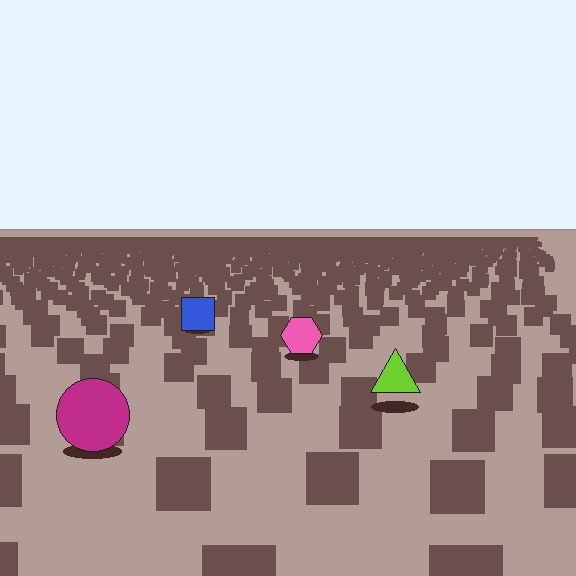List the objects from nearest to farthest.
From nearest to farthest: the magenta circle, the lime triangle, the pink hexagon, the blue square.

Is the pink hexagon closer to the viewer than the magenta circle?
No. The magenta circle is closer — you can tell from the texture gradient: the ground texture is coarser near it.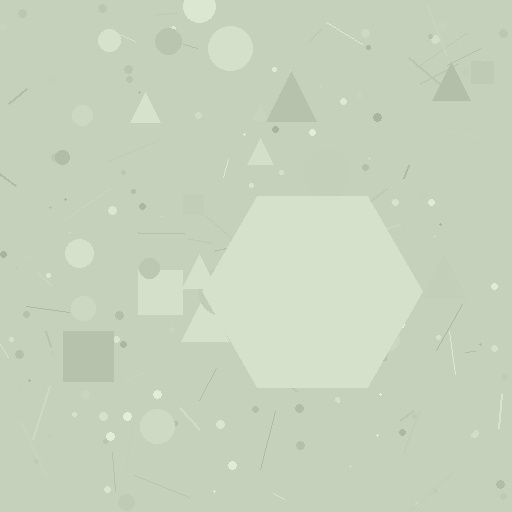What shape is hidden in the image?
A hexagon is hidden in the image.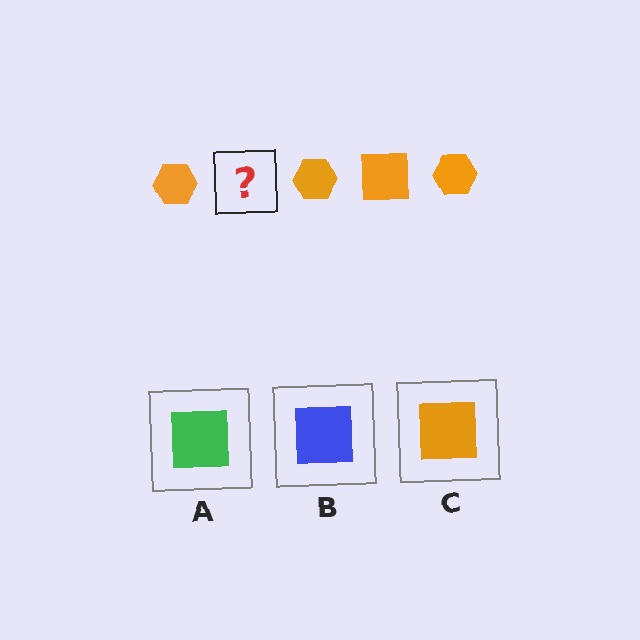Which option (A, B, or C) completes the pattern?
C.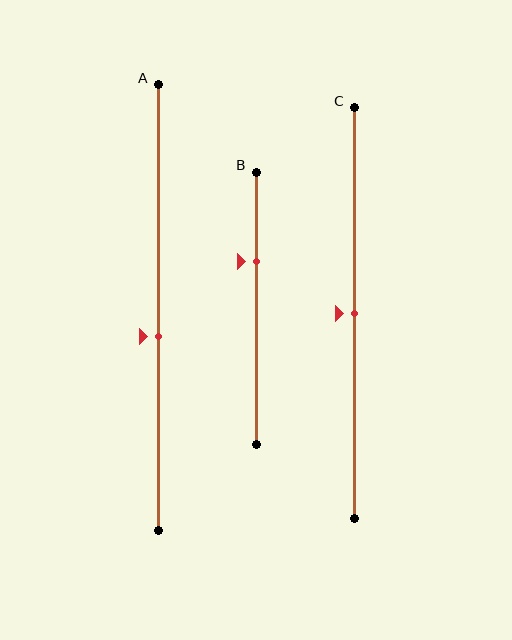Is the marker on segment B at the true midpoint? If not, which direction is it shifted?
No, the marker on segment B is shifted upward by about 17% of the segment length.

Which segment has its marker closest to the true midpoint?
Segment C has its marker closest to the true midpoint.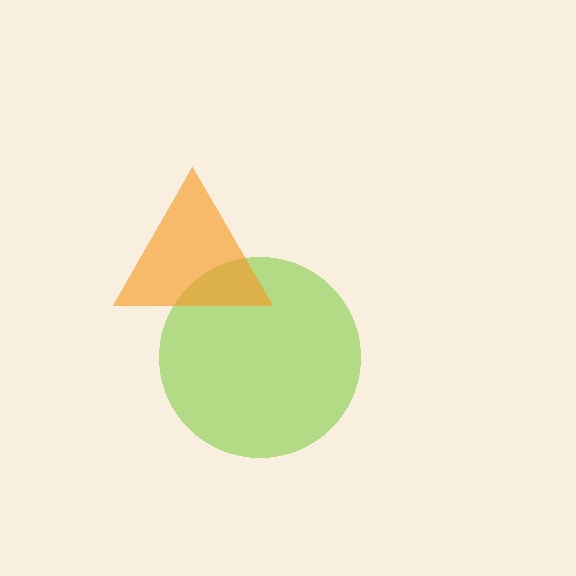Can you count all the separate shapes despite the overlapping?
Yes, there are 2 separate shapes.